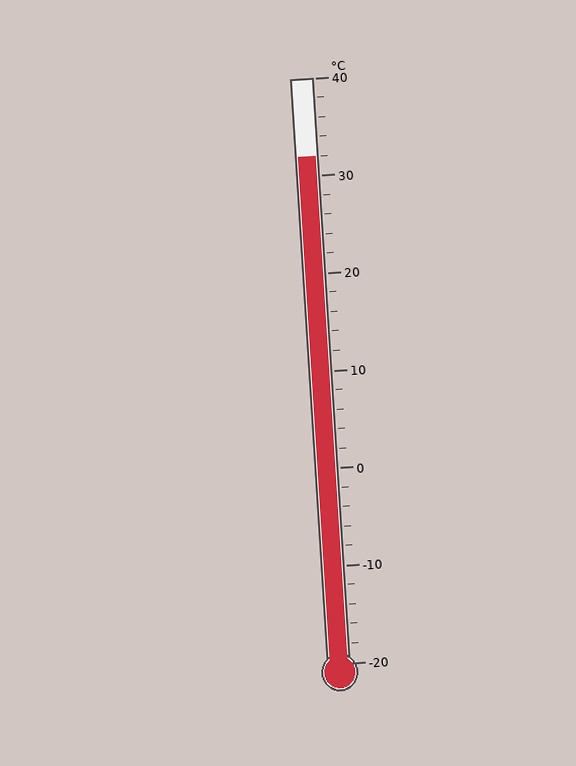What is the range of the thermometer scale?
The thermometer scale ranges from -20°C to 40°C.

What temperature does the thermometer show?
The thermometer shows approximately 32°C.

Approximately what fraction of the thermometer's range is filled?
The thermometer is filled to approximately 85% of its range.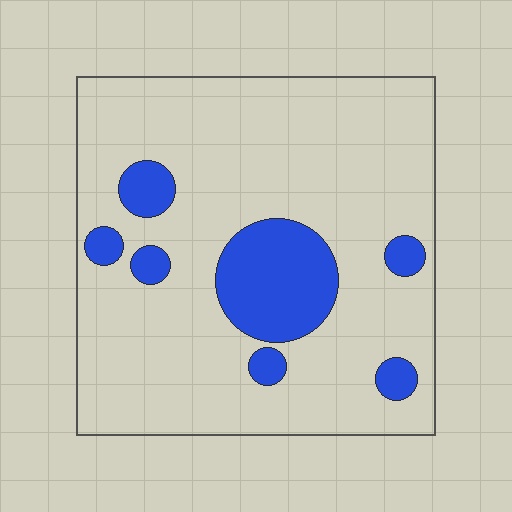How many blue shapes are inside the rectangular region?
7.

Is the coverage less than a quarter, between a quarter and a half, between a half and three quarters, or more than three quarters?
Less than a quarter.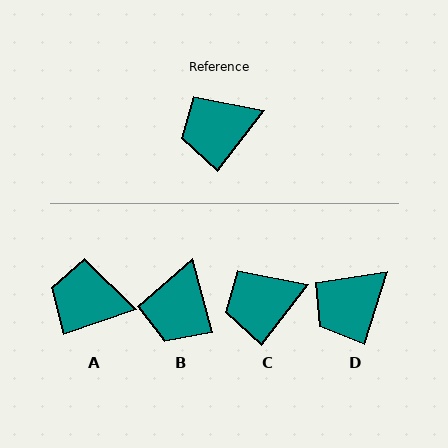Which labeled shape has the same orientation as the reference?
C.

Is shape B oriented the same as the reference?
No, it is off by about 53 degrees.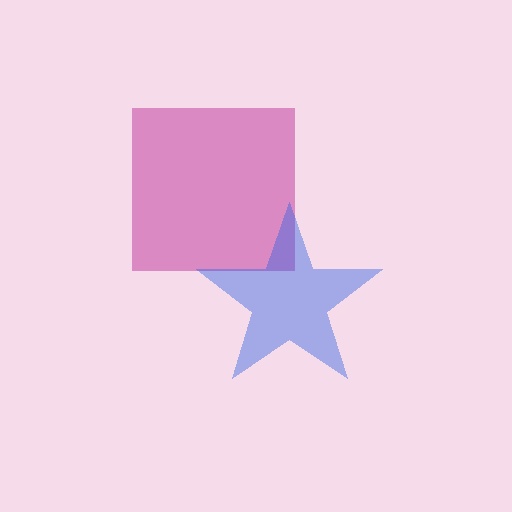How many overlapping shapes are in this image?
There are 2 overlapping shapes in the image.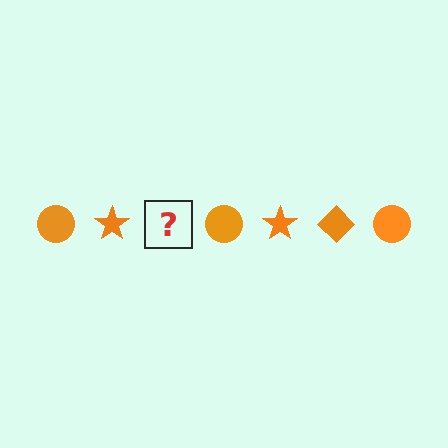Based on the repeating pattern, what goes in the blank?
The blank should be an orange diamond.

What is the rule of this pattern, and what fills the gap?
The rule is that the pattern cycles through circle, star, diamond shapes in orange. The gap should be filled with an orange diamond.